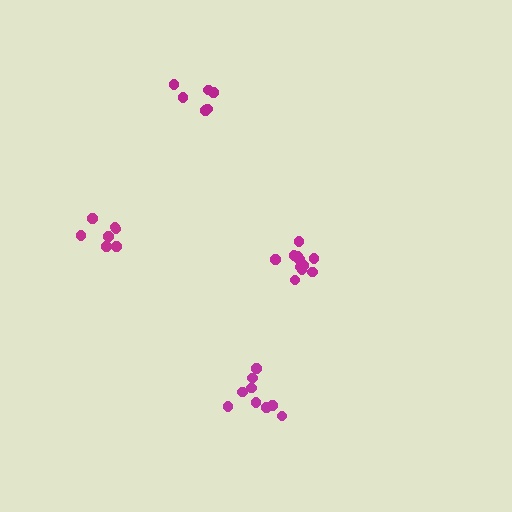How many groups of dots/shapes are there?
There are 4 groups.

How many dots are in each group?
Group 1: 7 dots, Group 2: 11 dots, Group 3: 6 dots, Group 4: 10 dots (34 total).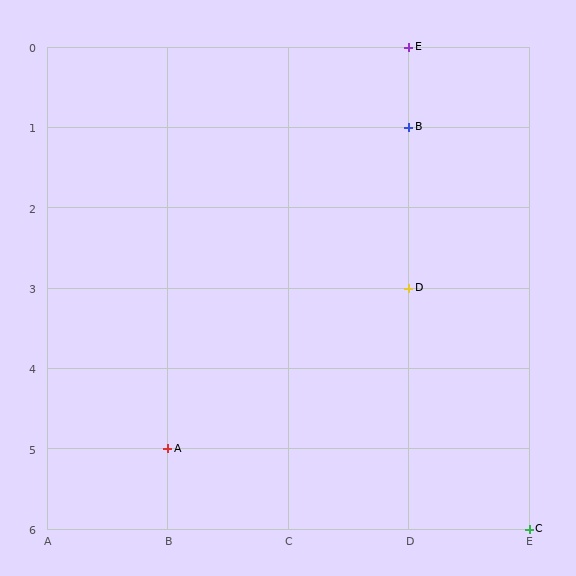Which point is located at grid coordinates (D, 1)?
Point B is at (D, 1).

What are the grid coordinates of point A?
Point A is at grid coordinates (B, 5).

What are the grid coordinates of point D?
Point D is at grid coordinates (D, 3).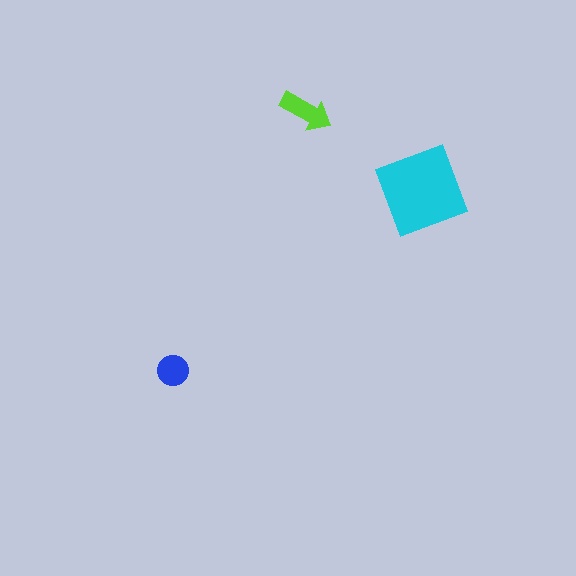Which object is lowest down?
The blue circle is bottommost.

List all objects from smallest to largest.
The blue circle, the lime arrow, the cyan diamond.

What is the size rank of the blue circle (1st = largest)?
3rd.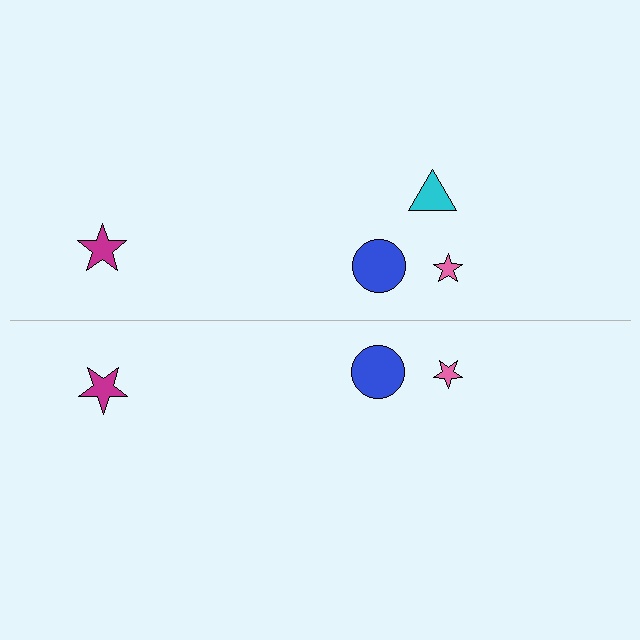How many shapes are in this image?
There are 7 shapes in this image.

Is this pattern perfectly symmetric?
No, the pattern is not perfectly symmetric. A cyan triangle is missing from the bottom side.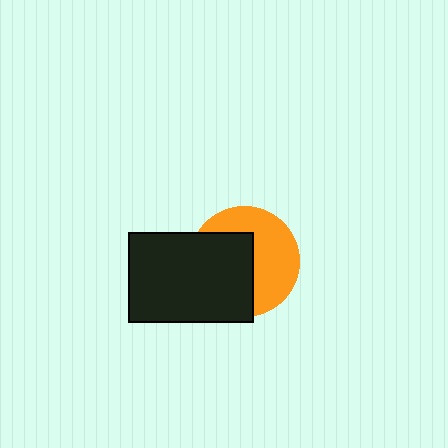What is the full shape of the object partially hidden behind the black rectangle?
The partially hidden object is an orange circle.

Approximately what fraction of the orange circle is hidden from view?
Roughly 49% of the orange circle is hidden behind the black rectangle.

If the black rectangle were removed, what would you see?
You would see the complete orange circle.